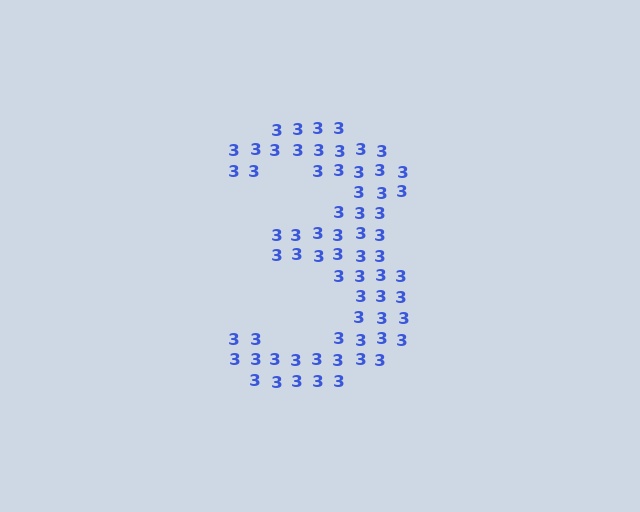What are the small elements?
The small elements are digit 3's.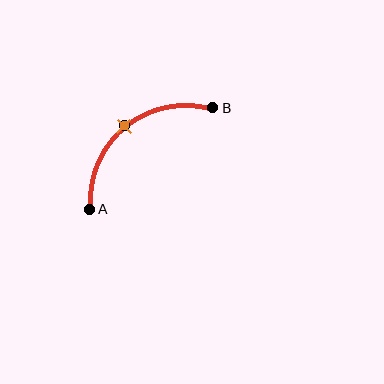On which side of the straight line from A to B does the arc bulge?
The arc bulges above and to the left of the straight line connecting A and B.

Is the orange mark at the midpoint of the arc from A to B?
Yes. The orange mark lies on the arc at equal arc-length from both A and B — it is the arc midpoint.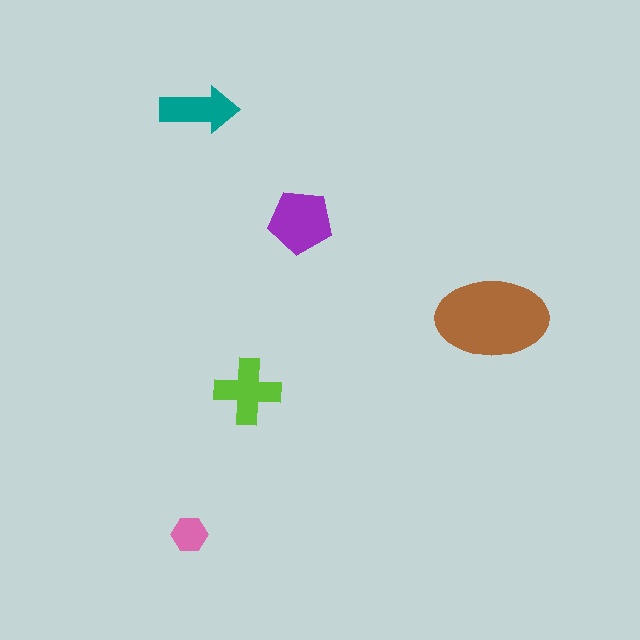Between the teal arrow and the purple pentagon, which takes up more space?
The purple pentagon.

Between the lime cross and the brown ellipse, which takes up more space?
The brown ellipse.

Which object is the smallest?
The pink hexagon.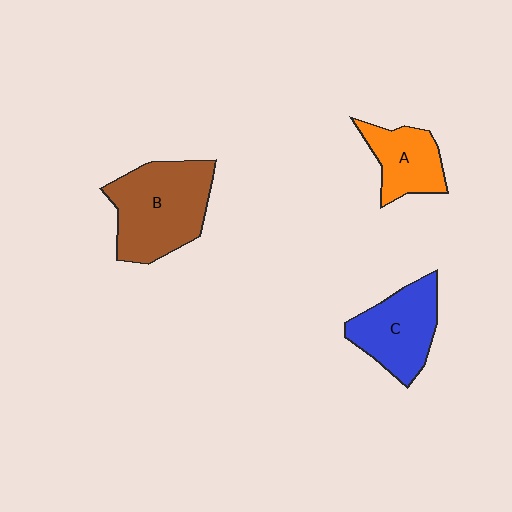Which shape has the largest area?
Shape B (brown).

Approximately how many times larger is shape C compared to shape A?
Approximately 1.3 times.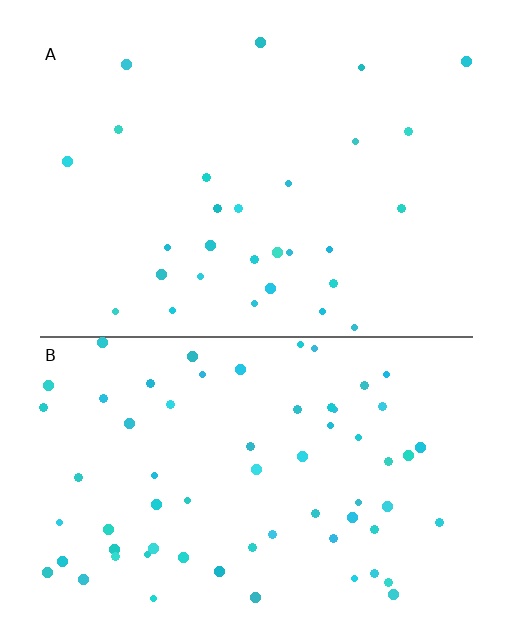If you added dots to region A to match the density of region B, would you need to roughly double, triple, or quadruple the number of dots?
Approximately double.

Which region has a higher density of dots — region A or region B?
B (the bottom).